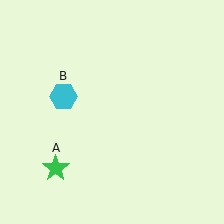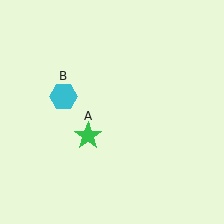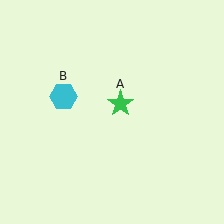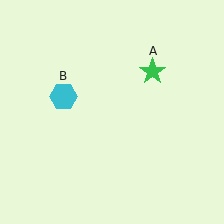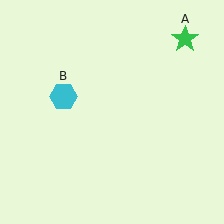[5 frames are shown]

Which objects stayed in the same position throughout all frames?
Cyan hexagon (object B) remained stationary.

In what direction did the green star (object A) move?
The green star (object A) moved up and to the right.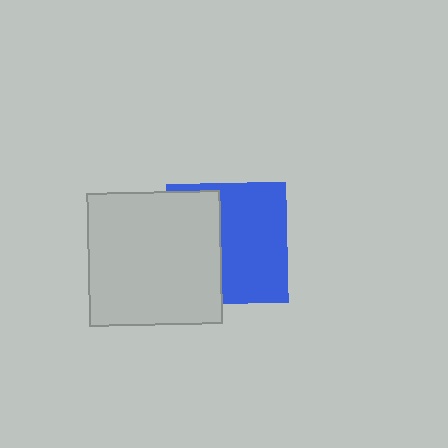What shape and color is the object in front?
The object in front is a light gray square.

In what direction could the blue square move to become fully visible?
The blue square could move right. That would shift it out from behind the light gray square entirely.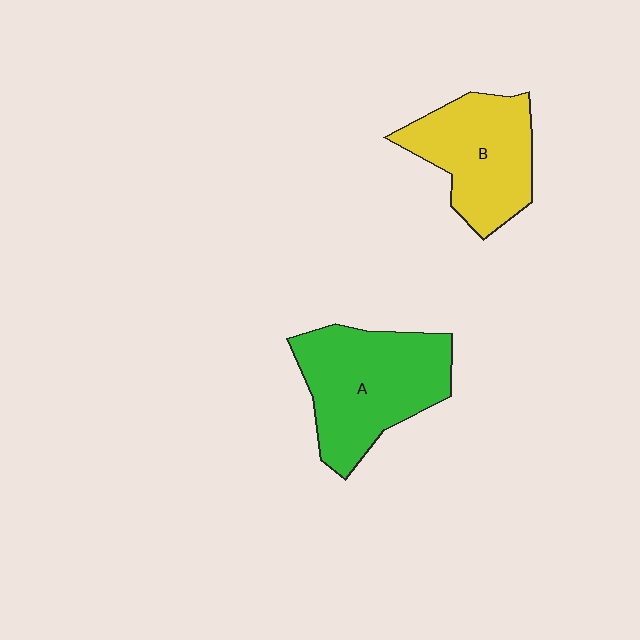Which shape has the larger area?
Shape A (green).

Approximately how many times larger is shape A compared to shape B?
Approximately 1.2 times.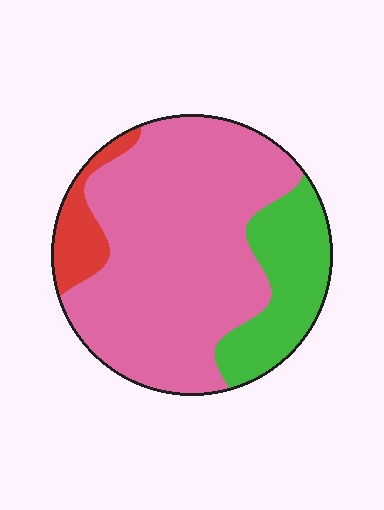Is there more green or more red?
Green.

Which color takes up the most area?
Pink, at roughly 70%.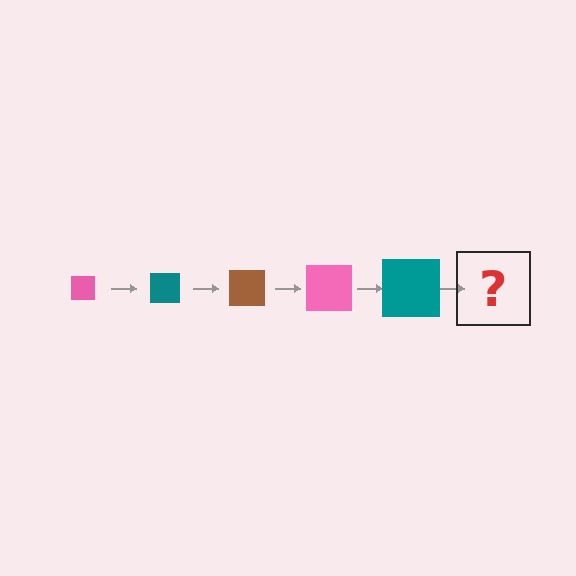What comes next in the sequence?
The next element should be a brown square, larger than the previous one.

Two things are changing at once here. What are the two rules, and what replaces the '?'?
The two rules are that the square grows larger each step and the color cycles through pink, teal, and brown. The '?' should be a brown square, larger than the previous one.